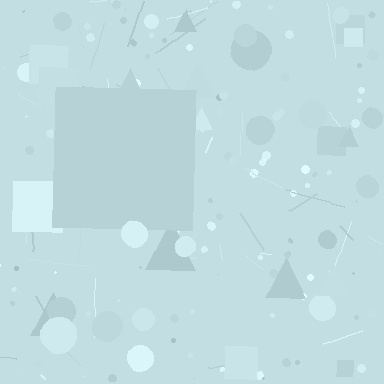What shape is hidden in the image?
A square is hidden in the image.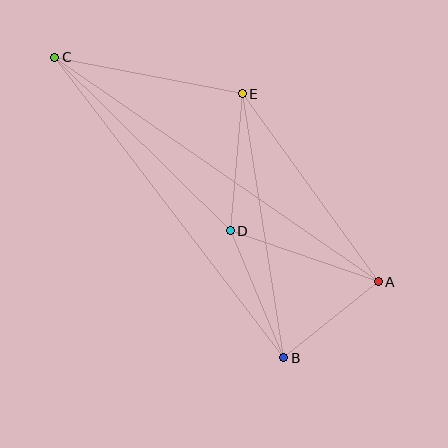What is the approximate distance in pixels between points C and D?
The distance between C and D is approximately 247 pixels.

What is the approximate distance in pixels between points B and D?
The distance between B and D is approximately 138 pixels.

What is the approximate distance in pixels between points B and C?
The distance between B and C is approximately 377 pixels.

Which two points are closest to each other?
Points A and B are closest to each other.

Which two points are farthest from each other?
Points A and C are farthest from each other.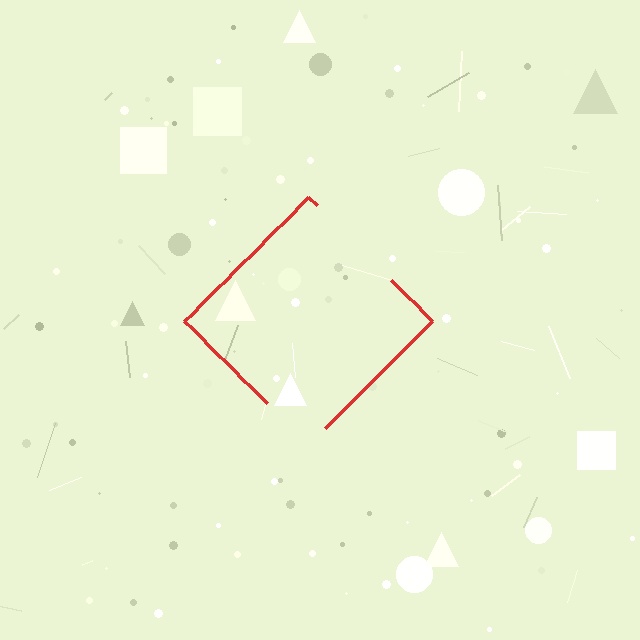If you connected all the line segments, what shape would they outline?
They would outline a diamond.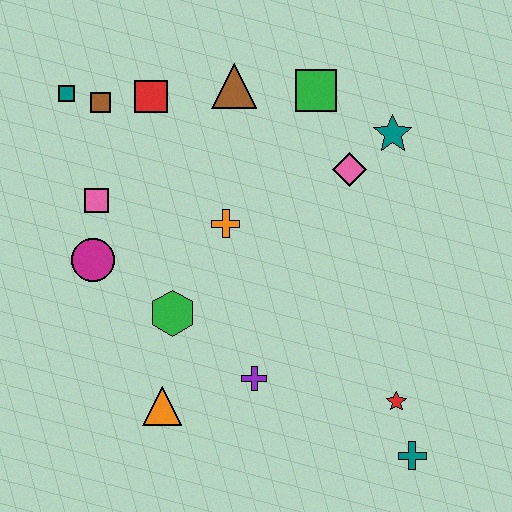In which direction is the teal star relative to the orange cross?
The teal star is to the right of the orange cross.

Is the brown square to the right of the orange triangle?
No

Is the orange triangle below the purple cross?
Yes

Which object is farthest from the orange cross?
The teal cross is farthest from the orange cross.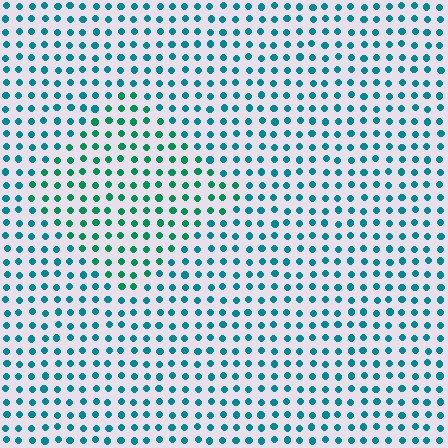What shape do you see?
I see a diamond.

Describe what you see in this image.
The image is filled with small teal elements in a uniform arrangement. A diamond-shaped region is visible where the elements are tinted to a slightly different hue, forming a subtle color boundary.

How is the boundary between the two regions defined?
The boundary is defined purely by a slight shift in hue (about 29 degrees). Spacing, size, and orientation are identical on both sides.